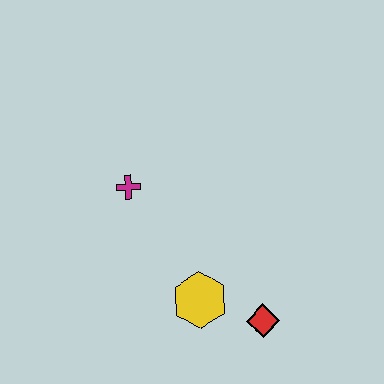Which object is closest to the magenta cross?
The yellow hexagon is closest to the magenta cross.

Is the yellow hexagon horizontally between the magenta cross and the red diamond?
Yes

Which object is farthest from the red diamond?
The magenta cross is farthest from the red diamond.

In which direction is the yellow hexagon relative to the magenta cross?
The yellow hexagon is below the magenta cross.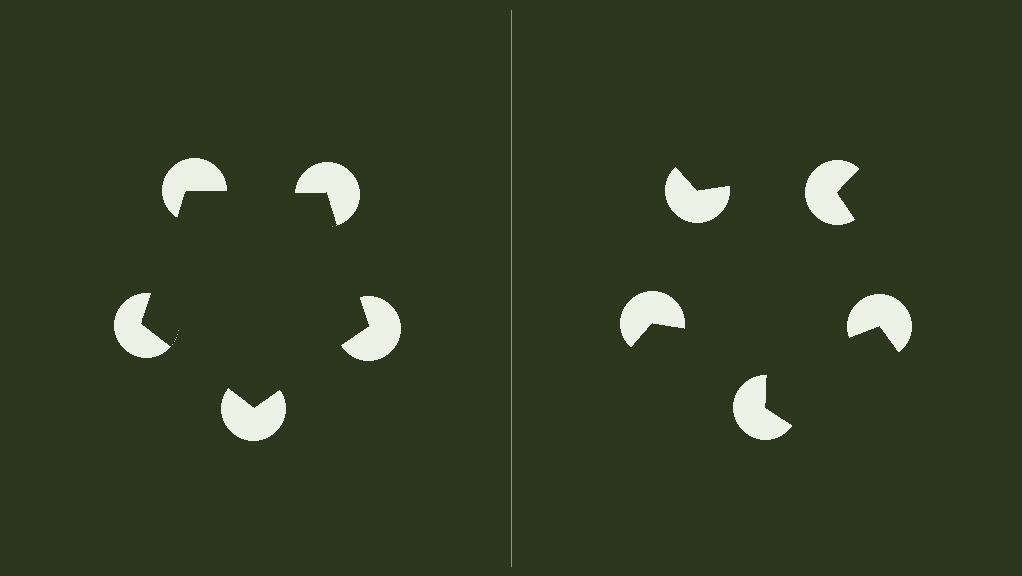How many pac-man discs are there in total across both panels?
10 — 5 on each side.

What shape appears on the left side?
An illusory pentagon.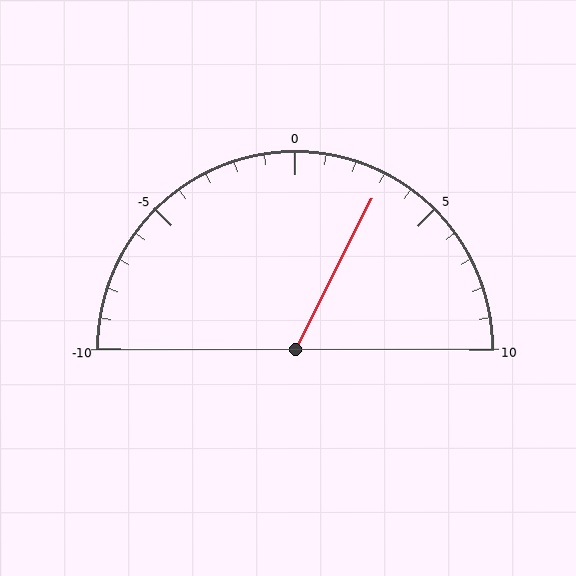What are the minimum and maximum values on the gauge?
The gauge ranges from -10 to 10.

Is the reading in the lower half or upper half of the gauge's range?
The reading is in the upper half of the range (-10 to 10).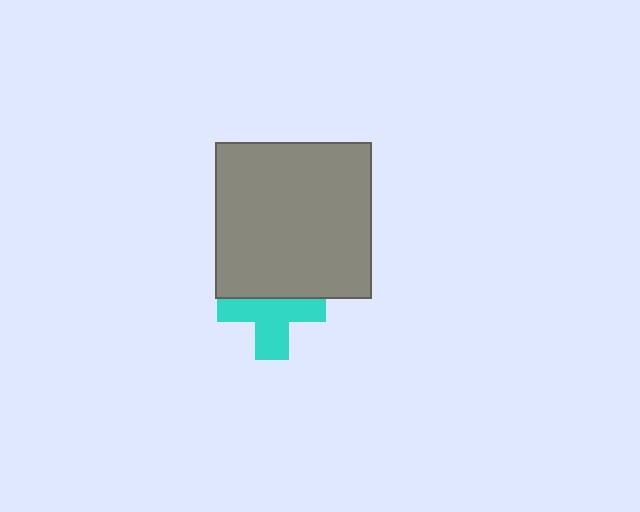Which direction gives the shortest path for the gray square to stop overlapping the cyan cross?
Moving up gives the shortest separation.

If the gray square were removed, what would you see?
You would see the complete cyan cross.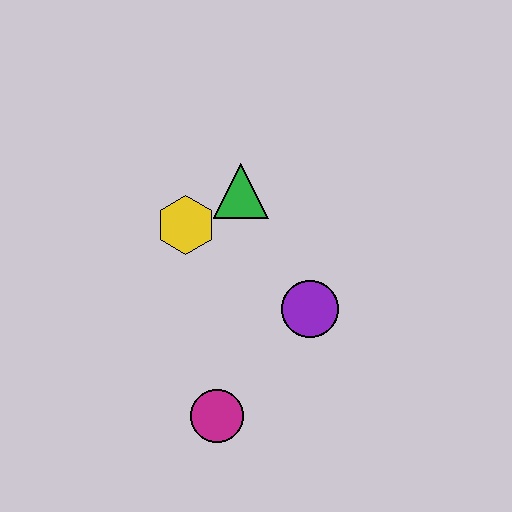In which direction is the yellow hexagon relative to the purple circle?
The yellow hexagon is to the left of the purple circle.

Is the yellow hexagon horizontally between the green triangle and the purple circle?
No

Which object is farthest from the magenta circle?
The green triangle is farthest from the magenta circle.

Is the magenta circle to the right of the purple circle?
No